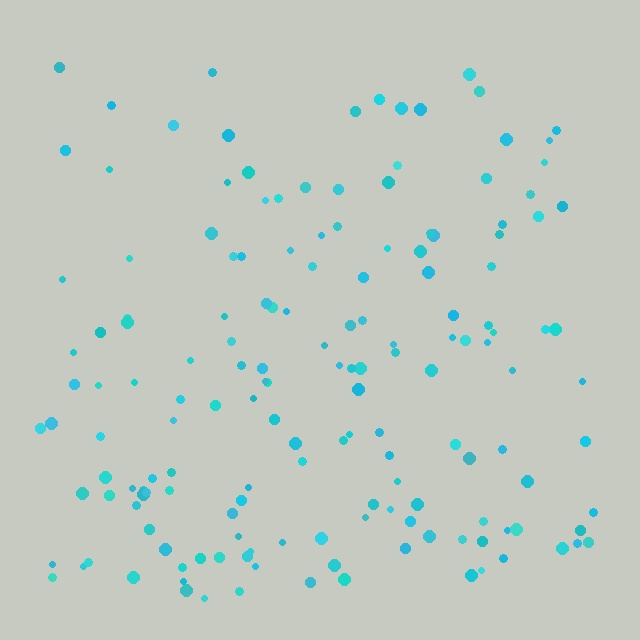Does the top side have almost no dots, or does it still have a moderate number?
Still a moderate number, just noticeably fewer than the bottom.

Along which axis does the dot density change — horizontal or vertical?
Vertical.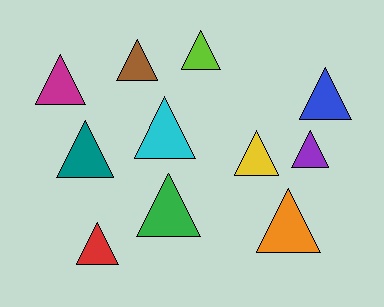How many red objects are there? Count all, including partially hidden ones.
There is 1 red object.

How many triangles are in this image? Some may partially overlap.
There are 11 triangles.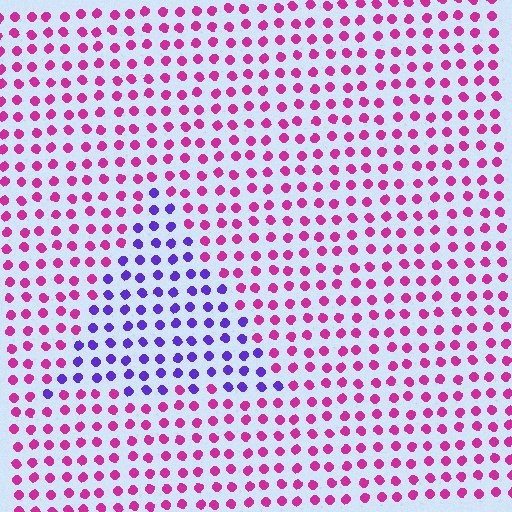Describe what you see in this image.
The image is filled with small magenta elements in a uniform arrangement. A triangle-shaped region is visible where the elements are tinted to a slightly different hue, forming a subtle color boundary.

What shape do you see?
I see a triangle.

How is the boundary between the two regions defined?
The boundary is defined purely by a slight shift in hue (about 60 degrees). Spacing, size, and orientation are identical on both sides.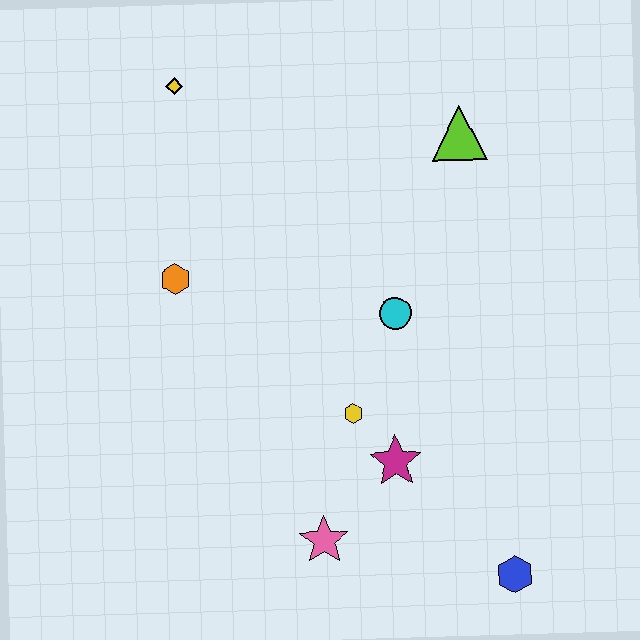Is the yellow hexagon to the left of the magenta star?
Yes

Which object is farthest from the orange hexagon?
The blue hexagon is farthest from the orange hexagon.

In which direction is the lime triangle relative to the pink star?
The lime triangle is above the pink star.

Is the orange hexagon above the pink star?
Yes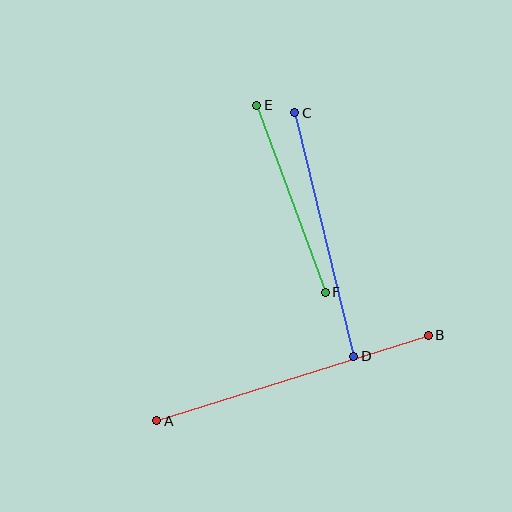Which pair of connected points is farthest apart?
Points A and B are farthest apart.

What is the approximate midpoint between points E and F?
The midpoint is at approximately (291, 199) pixels.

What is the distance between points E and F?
The distance is approximately 199 pixels.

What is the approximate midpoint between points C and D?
The midpoint is at approximately (324, 235) pixels.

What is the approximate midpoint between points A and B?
The midpoint is at approximately (292, 378) pixels.